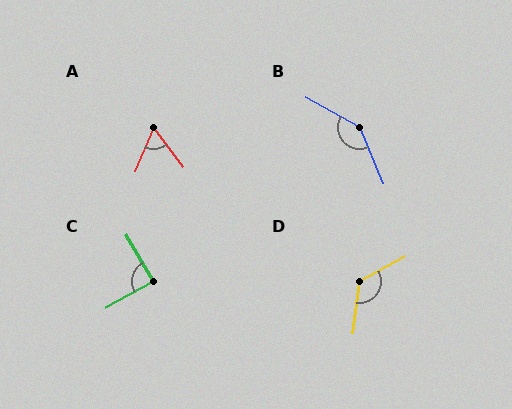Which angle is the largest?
B, at approximately 142 degrees.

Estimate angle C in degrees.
Approximately 88 degrees.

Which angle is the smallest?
A, at approximately 60 degrees.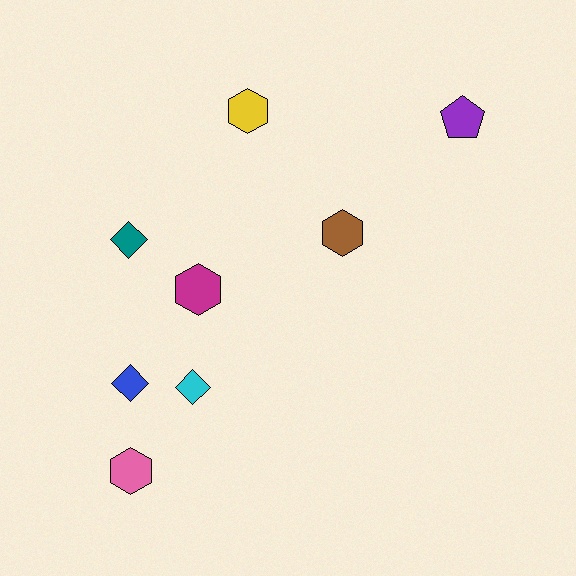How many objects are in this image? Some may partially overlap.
There are 8 objects.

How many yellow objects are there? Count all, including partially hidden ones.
There is 1 yellow object.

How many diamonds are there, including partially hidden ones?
There are 3 diamonds.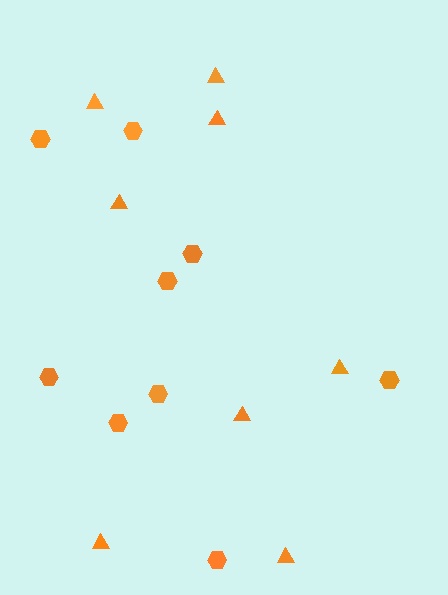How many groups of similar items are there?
There are 2 groups: one group of triangles (8) and one group of hexagons (9).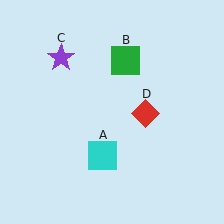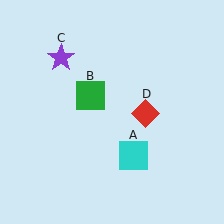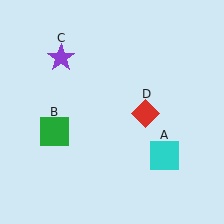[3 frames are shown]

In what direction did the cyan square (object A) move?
The cyan square (object A) moved right.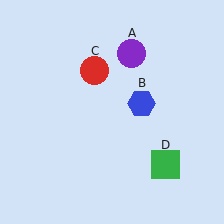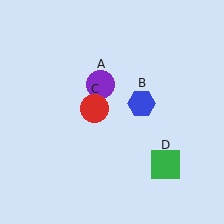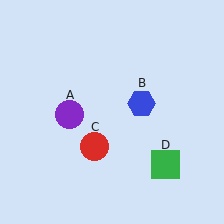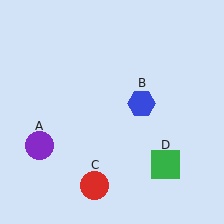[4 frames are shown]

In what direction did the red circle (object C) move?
The red circle (object C) moved down.